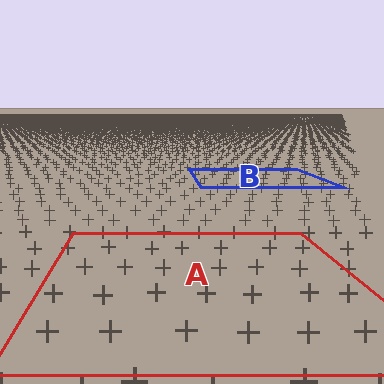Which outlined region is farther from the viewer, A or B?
Region B is farther from the viewer — the texture elements inside it appear smaller and more densely packed.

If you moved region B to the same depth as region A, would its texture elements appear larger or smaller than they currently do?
They would appear larger. At a closer depth, the same texture elements are projected at a bigger on-screen size.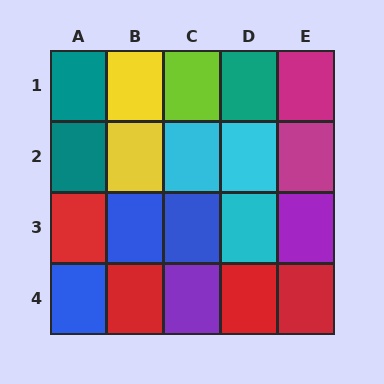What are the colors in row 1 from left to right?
Teal, yellow, lime, teal, magenta.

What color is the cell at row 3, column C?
Blue.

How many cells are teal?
3 cells are teal.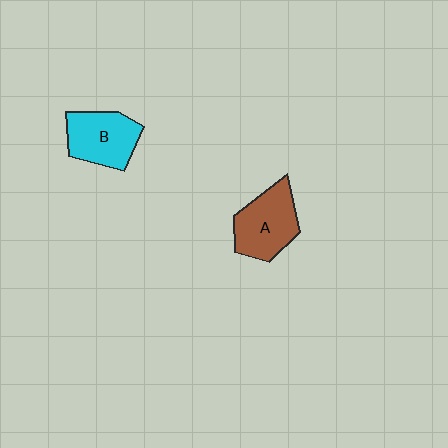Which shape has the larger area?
Shape A (brown).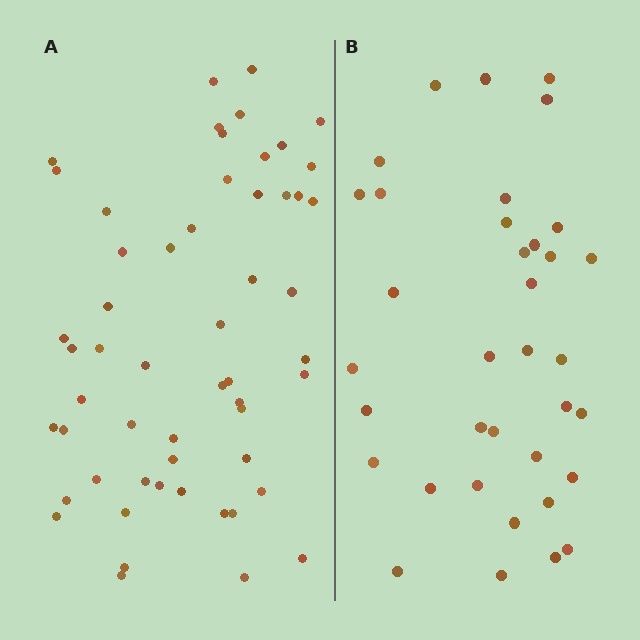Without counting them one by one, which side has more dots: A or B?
Region A (the left region) has more dots.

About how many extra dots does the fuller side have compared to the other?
Region A has approximately 20 more dots than region B.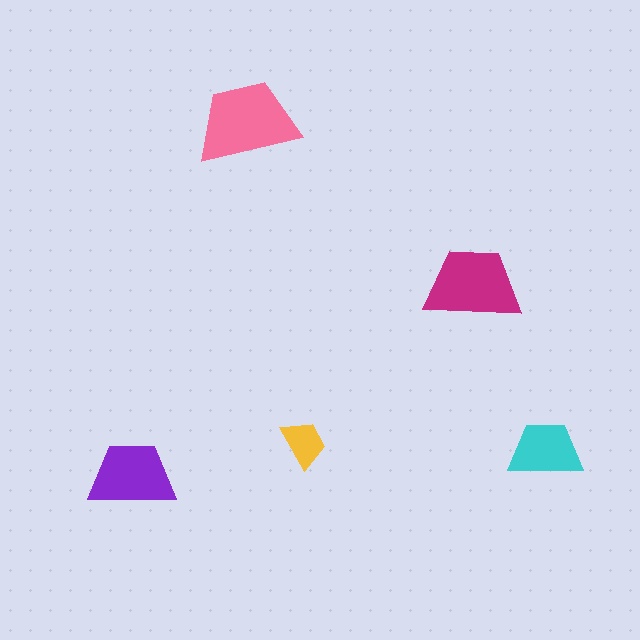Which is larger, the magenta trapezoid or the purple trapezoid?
The magenta one.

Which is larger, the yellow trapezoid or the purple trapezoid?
The purple one.